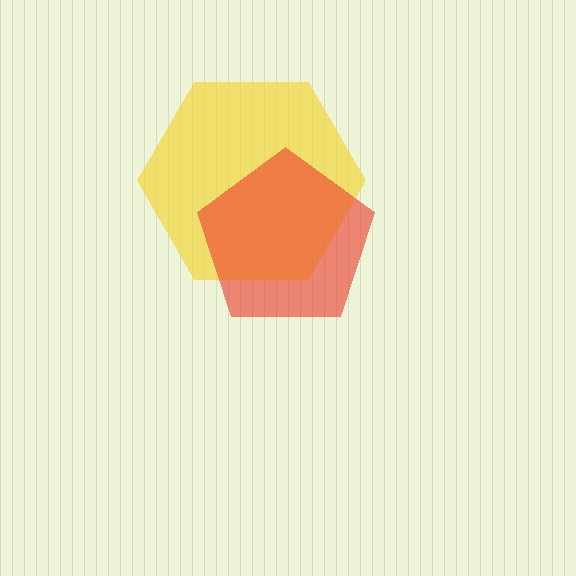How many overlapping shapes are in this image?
There are 2 overlapping shapes in the image.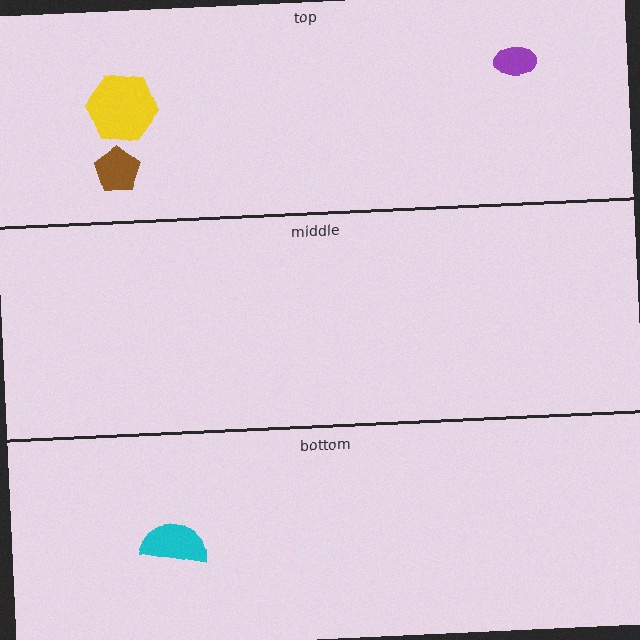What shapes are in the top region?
The yellow hexagon, the purple ellipse, the brown pentagon.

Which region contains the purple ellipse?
The top region.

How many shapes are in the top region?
3.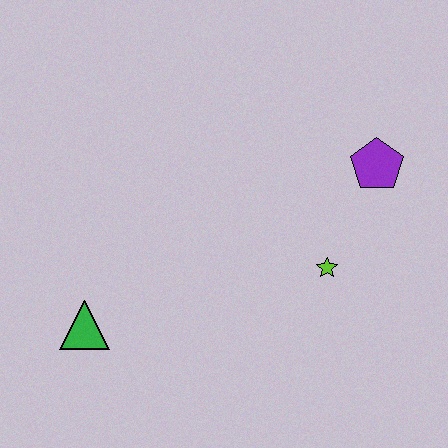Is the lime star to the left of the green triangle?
No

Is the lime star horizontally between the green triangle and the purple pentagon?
Yes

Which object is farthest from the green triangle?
The purple pentagon is farthest from the green triangle.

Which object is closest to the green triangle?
The lime star is closest to the green triangle.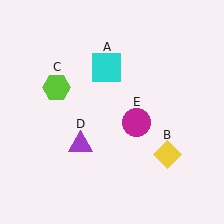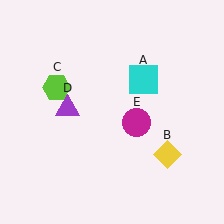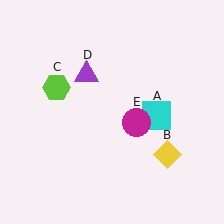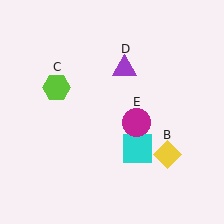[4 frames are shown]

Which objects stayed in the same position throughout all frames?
Yellow diamond (object B) and lime hexagon (object C) and magenta circle (object E) remained stationary.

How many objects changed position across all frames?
2 objects changed position: cyan square (object A), purple triangle (object D).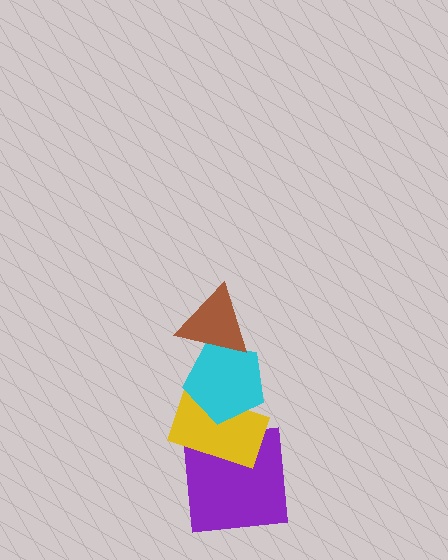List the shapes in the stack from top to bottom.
From top to bottom: the brown triangle, the cyan pentagon, the yellow rectangle, the purple square.